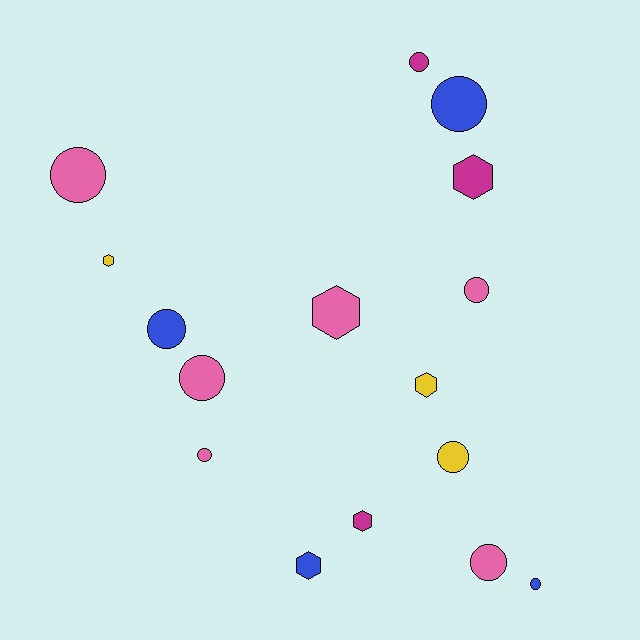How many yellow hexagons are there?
There are 2 yellow hexagons.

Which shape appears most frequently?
Circle, with 10 objects.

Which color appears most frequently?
Pink, with 6 objects.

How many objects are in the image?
There are 16 objects.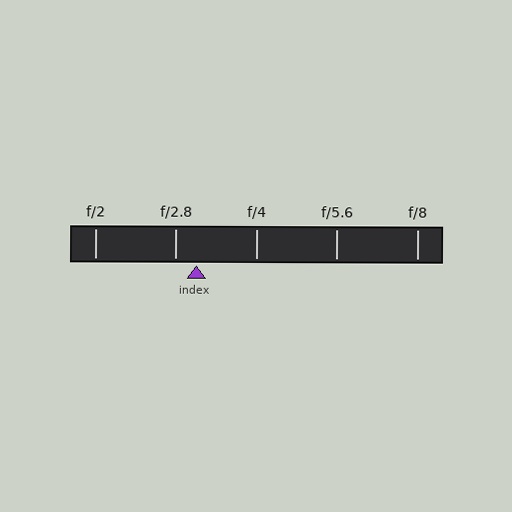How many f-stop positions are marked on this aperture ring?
There are 5 f-stop positions marked.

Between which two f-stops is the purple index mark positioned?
The index mark is between f/2.8 and f/4.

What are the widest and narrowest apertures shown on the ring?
The widest aperture shown is f/2 and the narrowest is f/8.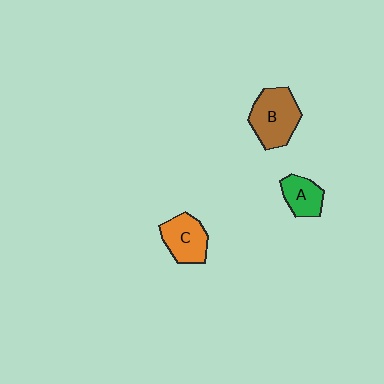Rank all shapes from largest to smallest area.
From largest to smallest: B (brown), C (orange), A (green).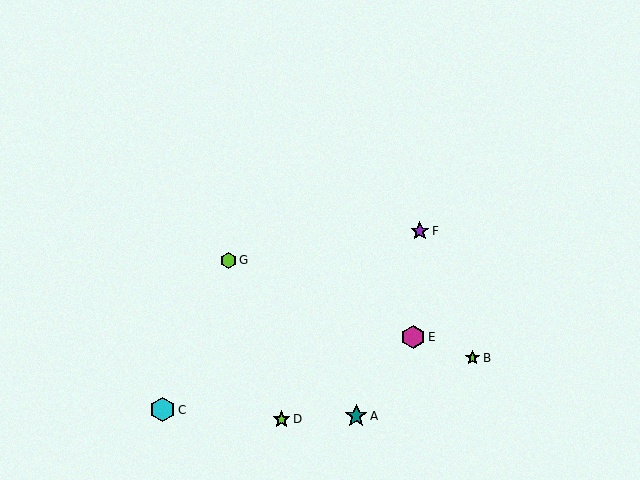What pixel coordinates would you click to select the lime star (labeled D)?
Click at (281, 419) to select the lime star D.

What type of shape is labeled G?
Shape G is a lime hexagon.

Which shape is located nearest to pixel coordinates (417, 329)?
The magenta hexagon (labeled E) at (413, 337) is nearest to that location.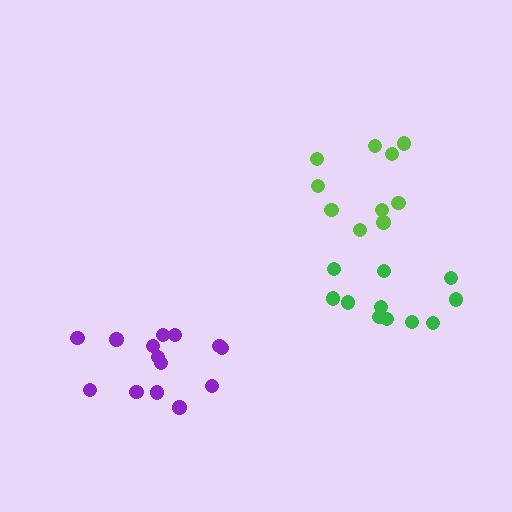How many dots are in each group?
Group 1: 14 dots, Group 2: 10 dots, Group 3: 11 dots (35 total).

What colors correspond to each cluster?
The clusters are colored: purple, lime, green.